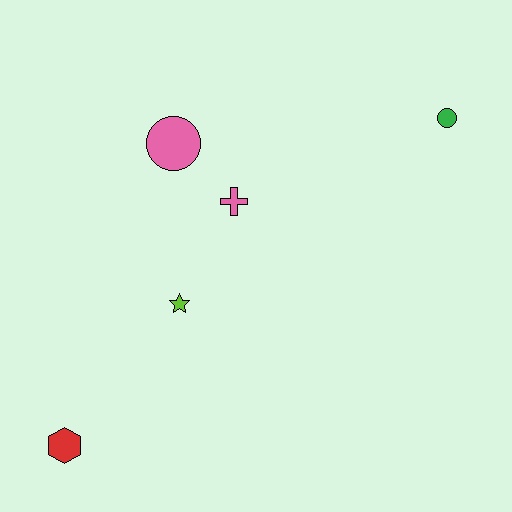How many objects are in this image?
There are 5 objects.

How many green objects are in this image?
There is 1 green object.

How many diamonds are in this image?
There are no diamonds.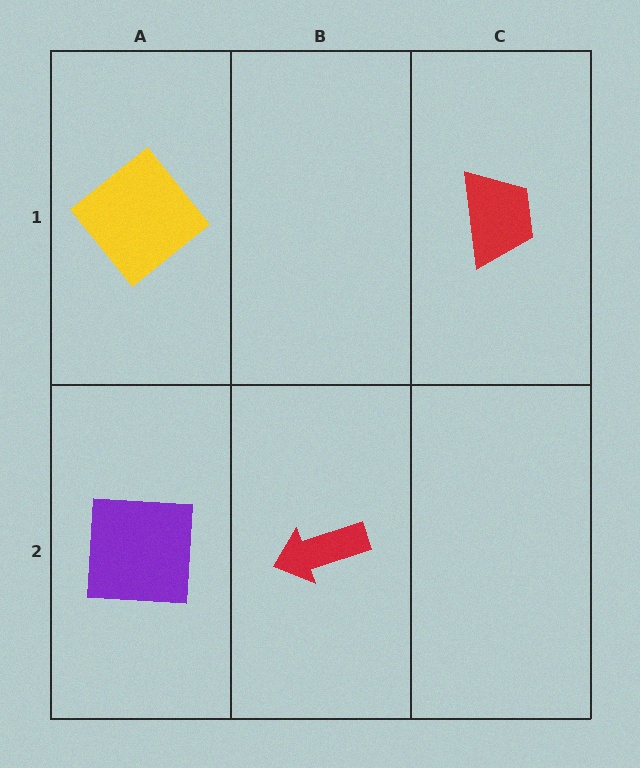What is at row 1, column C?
A red trapezoid.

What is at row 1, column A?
A yellow diamond.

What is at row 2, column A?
A purple square.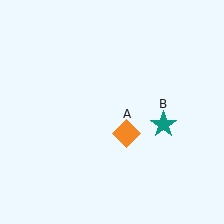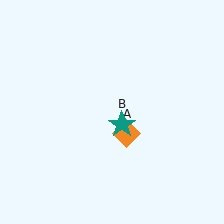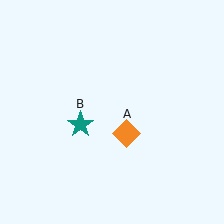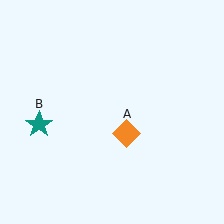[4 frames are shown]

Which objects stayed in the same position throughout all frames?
Orange diamond (object A) remained stationary.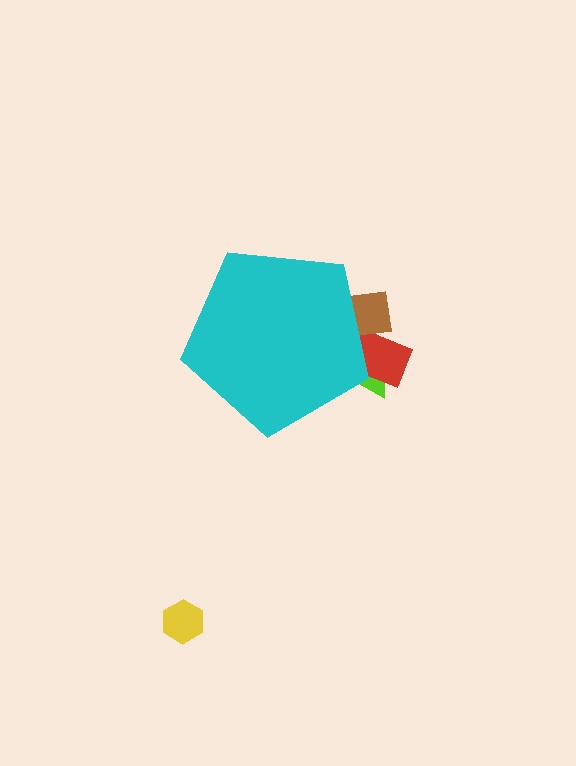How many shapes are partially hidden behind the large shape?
3 shapes are partially hidden.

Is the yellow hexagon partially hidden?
No, the yellow hexagon is fully visible.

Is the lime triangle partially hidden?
Yes, the lime triangle is partially hidden behind the cyan pentagon.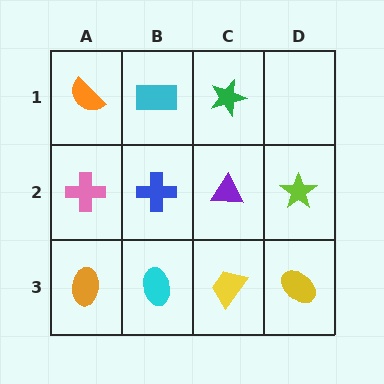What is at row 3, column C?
A yellow trapezoid.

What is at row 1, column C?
A green star.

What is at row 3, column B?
A cyan ellipse.